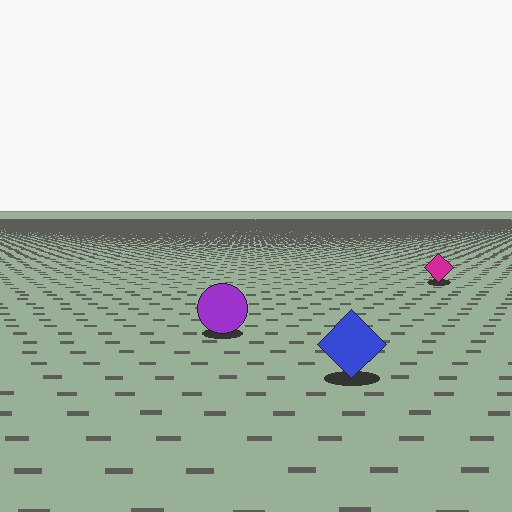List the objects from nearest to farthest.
From nearest to farthest: the blue diamond, the purple circle, the magenta diamond.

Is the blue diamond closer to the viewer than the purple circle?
Yes. The blue diamond is closer — you can tell from the texture gradient: the ground texture is coarser near it.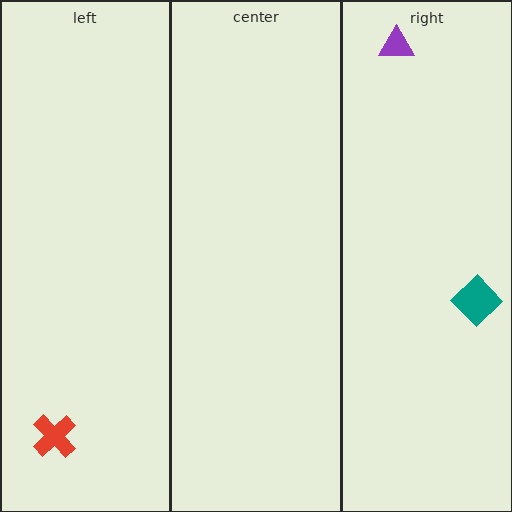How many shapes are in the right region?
2.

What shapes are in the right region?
The purple triangle, the teal diamond.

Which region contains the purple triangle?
The right region.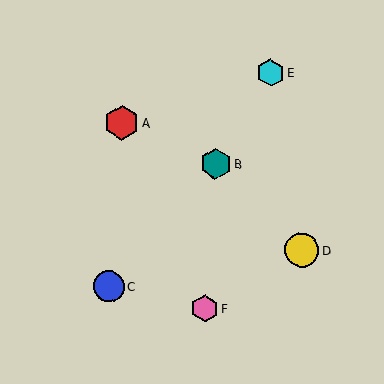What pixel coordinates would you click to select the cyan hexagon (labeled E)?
Click at (270, 73) to select the cyan hexagon E.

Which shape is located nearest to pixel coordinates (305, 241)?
The yellow circle (labeled D) at (302, 250) is nearest to that location.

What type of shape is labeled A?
Shape A is a red hexagon.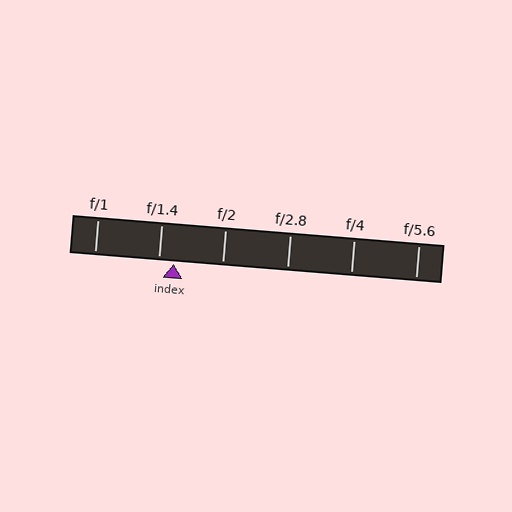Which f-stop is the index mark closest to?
The index mark is closest to f/1.4.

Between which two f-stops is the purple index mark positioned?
The index mark is between f/1.4 and f/2.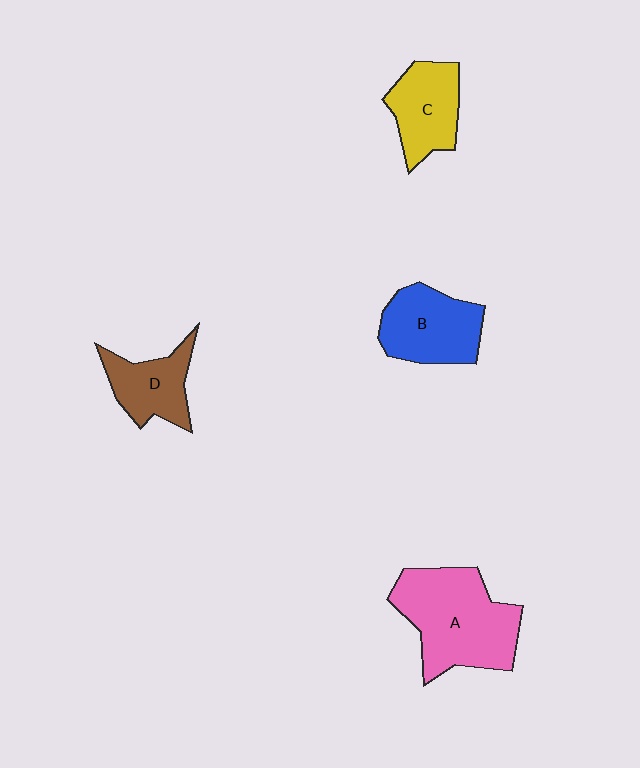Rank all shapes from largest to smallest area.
From largest to smallest: A (pink), B (blue), C (yellow), D (brown).